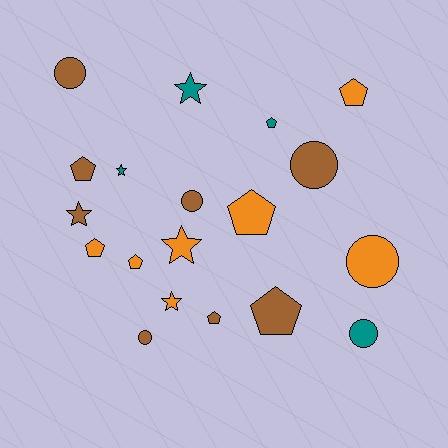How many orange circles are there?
There is 1 orange circle.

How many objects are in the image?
There are 19 objects.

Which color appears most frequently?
Brown, with 8 objects.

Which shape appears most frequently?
Pentagon, with 8 objects.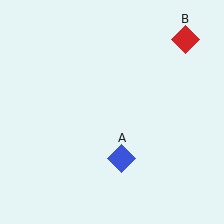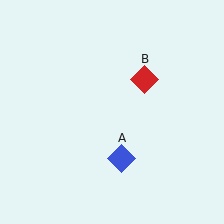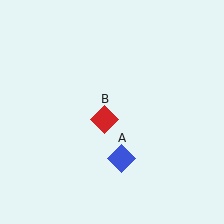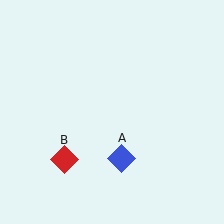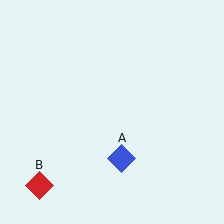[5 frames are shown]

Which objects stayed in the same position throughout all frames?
Blue diamond (object A) remained stationary.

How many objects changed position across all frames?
1 object changed position: red diamond (object B).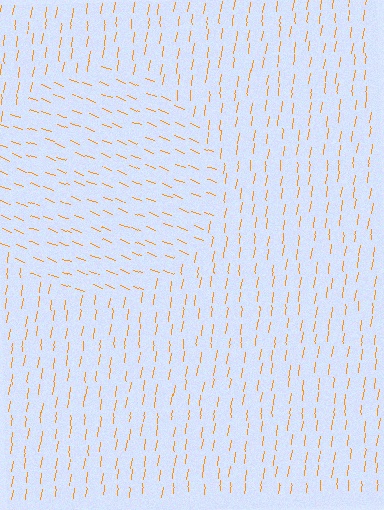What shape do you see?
I see a circle.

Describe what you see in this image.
The image is filled with small orange line segments. A circle region in the image has lines oriented differently from the surrounding lines, creating a visible texture boundary.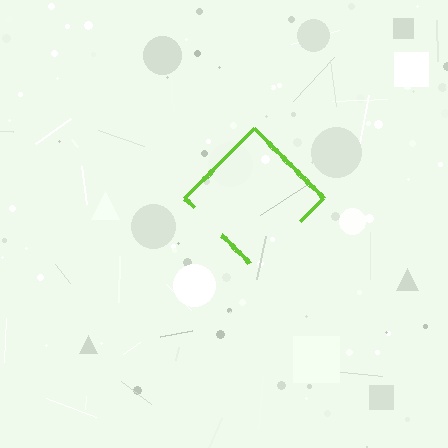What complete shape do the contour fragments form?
The contour fragments form a diamond.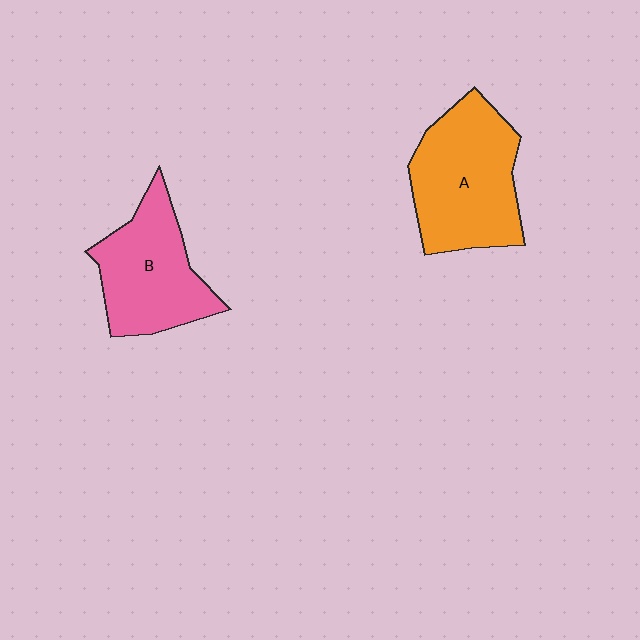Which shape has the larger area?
Shape A (orange).